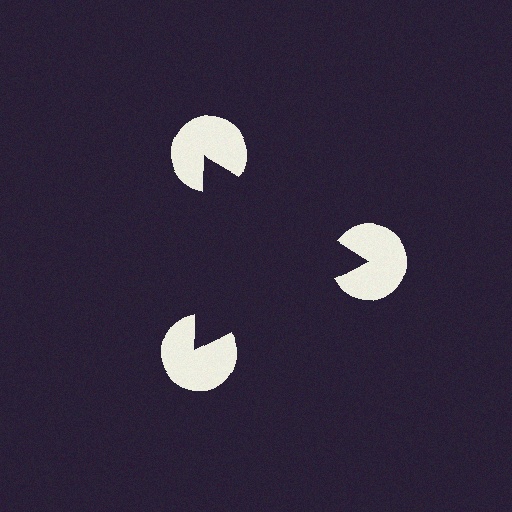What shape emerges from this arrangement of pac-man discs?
An illusory triangle — its edges are inferred from the aligned wedge cuts in the pac-man discs, not physically drawn.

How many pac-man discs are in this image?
There are 3 — one at each vertex of the illusory triangle.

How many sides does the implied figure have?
3 sides.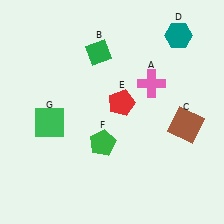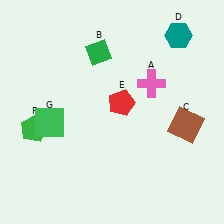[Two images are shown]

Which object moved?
The green pentagon (F) moved left.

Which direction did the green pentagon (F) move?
The green pentagon (F) moved left.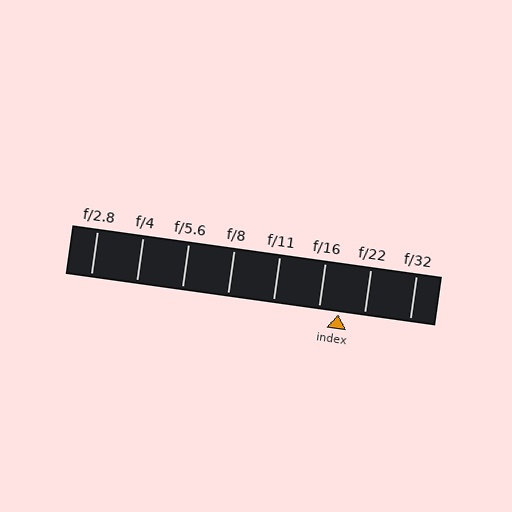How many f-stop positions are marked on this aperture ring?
There are 8 f-stop positions marked.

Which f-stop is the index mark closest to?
The index mark is closest to f/16.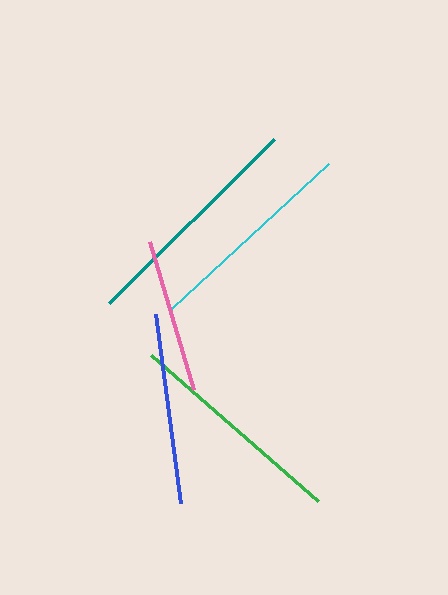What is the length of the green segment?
The green segment is approximately 222 pixels long.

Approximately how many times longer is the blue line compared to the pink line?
The blue line is approximately 1.2 times the length of the pink line.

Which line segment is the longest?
The teal line is the longest at approximately 233 pixels.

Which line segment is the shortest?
The pink line is the shortest at approximately 155 pixels.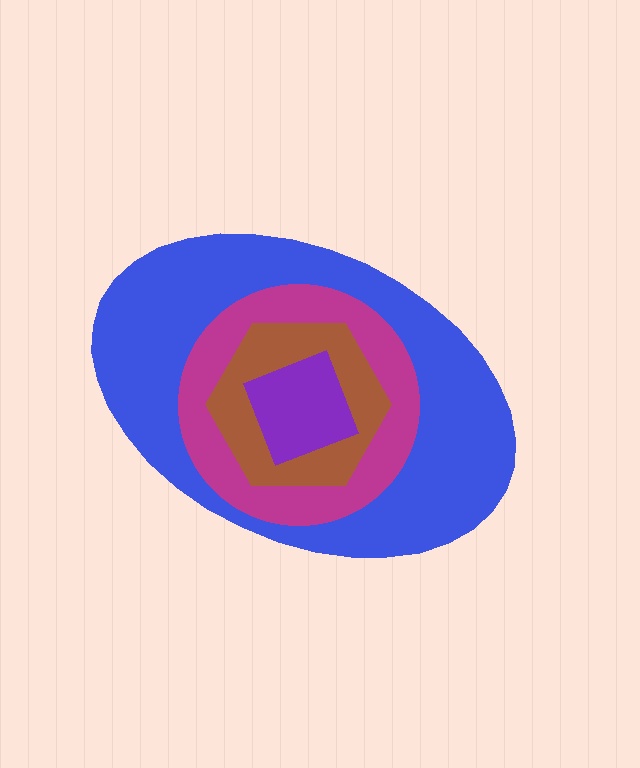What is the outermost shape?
The blue ellipse.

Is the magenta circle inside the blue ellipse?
Yes.